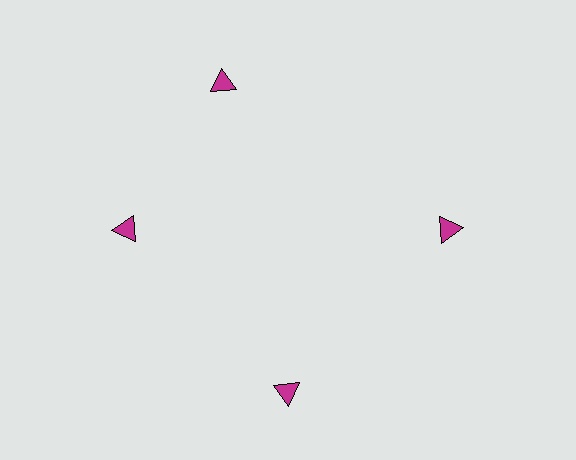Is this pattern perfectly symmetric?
No. The 4 magenta triangles are arranged in a ring, but one element near the 12 o'clock position is rotated out of alignment along the ring, breaking the 4-fold rotational symmetry.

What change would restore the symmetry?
The symmetry would be restored by rotating it back into even spacing with its neighbors so that all 4 triangles sit at equal angles and equal distance from the center.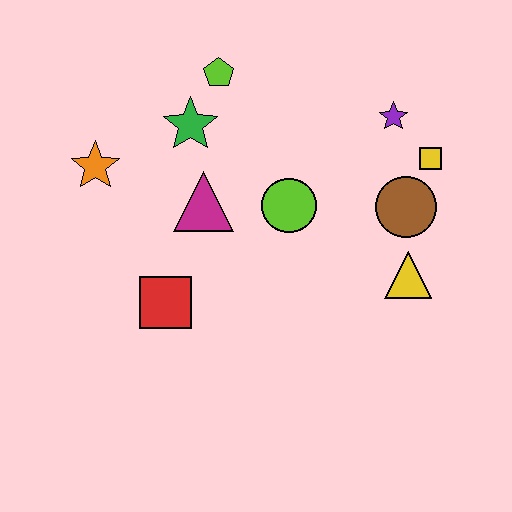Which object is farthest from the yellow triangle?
The orange star is farthest from the yellow triangle.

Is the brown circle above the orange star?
No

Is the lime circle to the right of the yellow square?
No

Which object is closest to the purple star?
The yellow square is closest to the purple star.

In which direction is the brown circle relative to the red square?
The brown circle is to the right of the red square.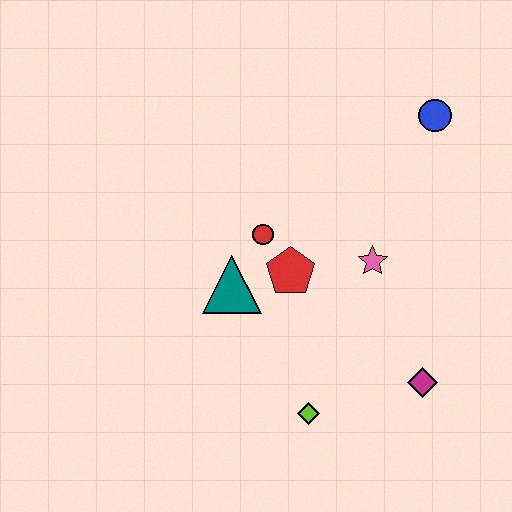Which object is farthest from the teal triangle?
The blue circle is farthest from the teal triangle.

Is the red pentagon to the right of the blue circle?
No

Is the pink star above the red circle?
No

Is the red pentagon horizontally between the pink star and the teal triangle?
Yes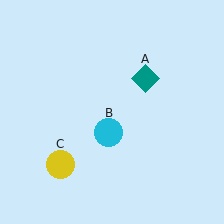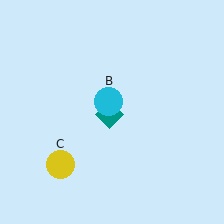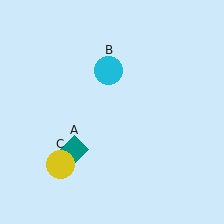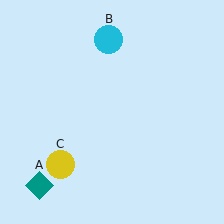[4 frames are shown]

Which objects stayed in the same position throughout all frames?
Yellow circle (object C) remained stationary.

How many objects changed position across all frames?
2 objects changed position: teal diamond (object A), cyan circle (object B).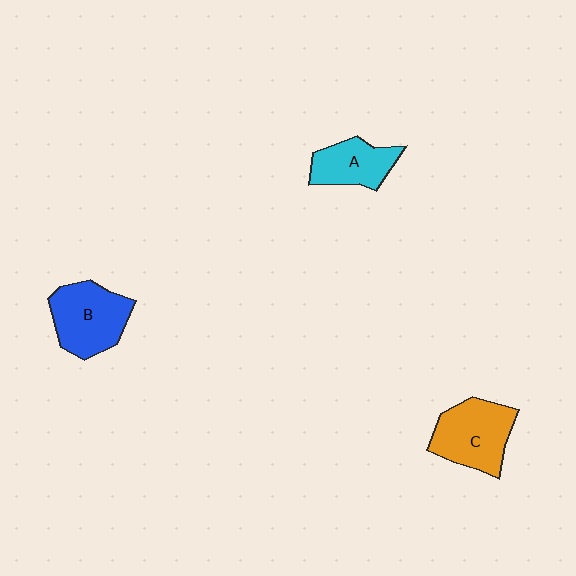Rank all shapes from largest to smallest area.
From largest to smallest: C (orange), B (blue), A (cyan).